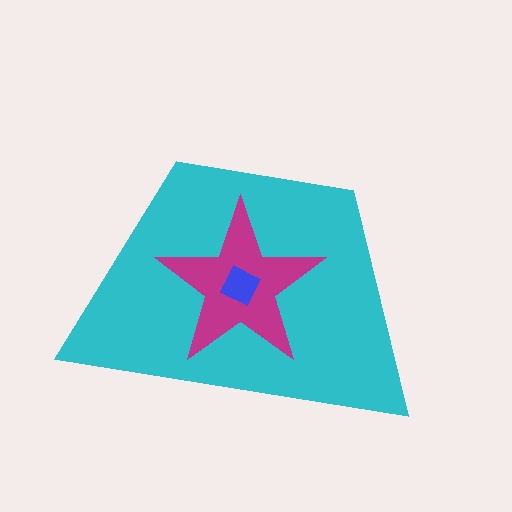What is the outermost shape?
The cyan trapezoid.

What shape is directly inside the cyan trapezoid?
The magenta star.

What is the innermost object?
The blue square.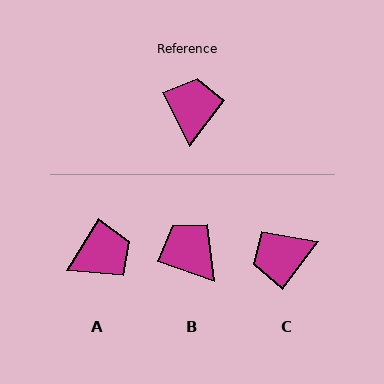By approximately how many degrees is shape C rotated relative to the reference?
Approximately 117 degrees counter-clockwise.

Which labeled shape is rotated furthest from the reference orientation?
C, about 117 degrees away.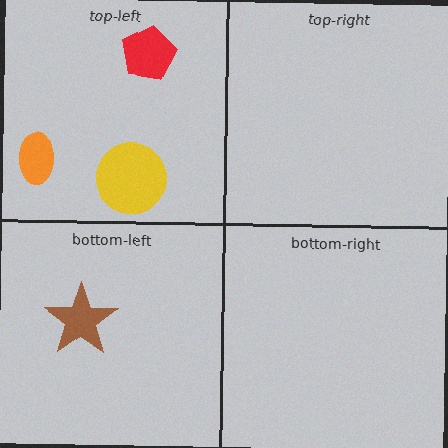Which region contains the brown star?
The bottom-left region.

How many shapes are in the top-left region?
3.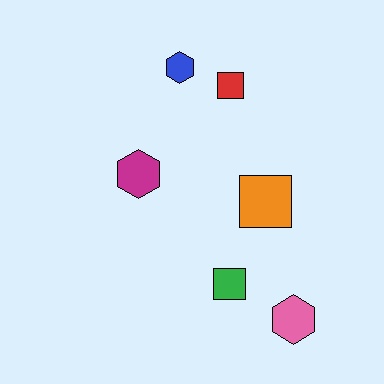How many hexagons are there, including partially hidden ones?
There are 3 hexagons.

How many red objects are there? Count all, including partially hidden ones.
There is 1 red object.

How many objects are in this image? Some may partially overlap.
There are 6 objects.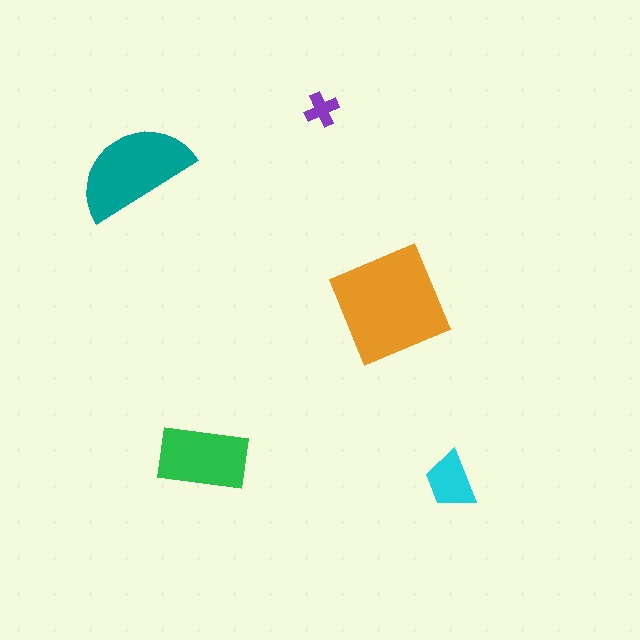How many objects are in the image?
There are 5 objects in the image.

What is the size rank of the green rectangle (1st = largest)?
3rd.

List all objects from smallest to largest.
The purple cross, the cyan trapezoid, the green rectangle, the teal semicircle, the orange square.